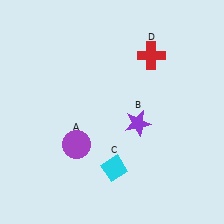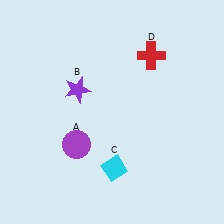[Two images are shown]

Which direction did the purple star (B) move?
The purple star (B) moved left.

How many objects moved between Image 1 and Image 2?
1 object moved between the two images.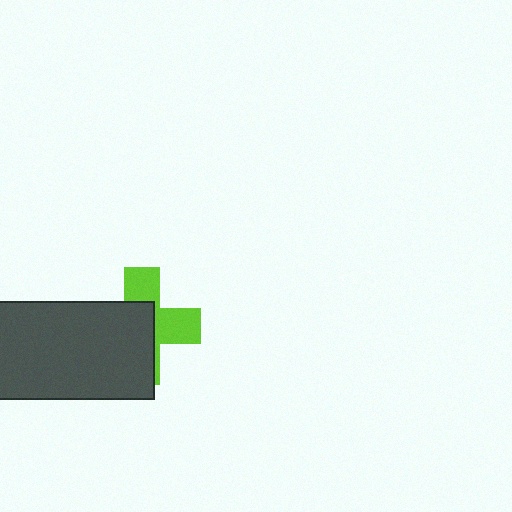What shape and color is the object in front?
The object in front is a dark gray rectangle.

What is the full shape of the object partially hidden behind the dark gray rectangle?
The partially hidden object is a lime cross.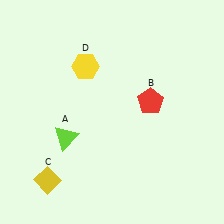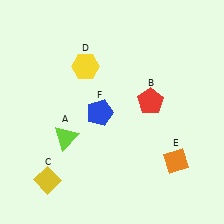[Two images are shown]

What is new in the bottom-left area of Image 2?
A blue pentagon (F) was added in the bottom-left area of Image 2.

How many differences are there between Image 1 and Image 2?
There are 2 differences between the two images.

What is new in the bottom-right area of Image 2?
An orange diamond (E) was added in the bottom-right area of Image 2.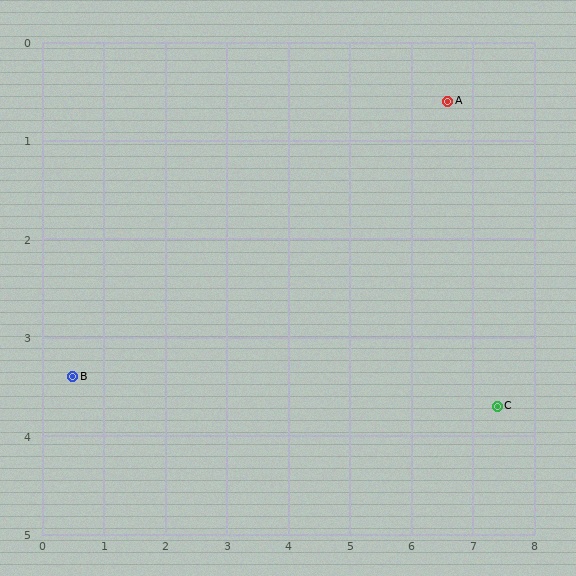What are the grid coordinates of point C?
Point C is at approximately (7.4, 3.7).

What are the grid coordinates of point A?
Point A is at approximately (6.6, 0.6).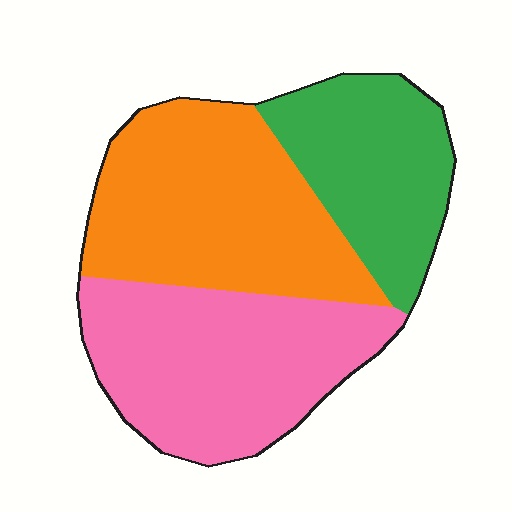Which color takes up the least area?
Green, at roughly 25%.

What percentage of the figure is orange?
Orange takes up about three eighths (3/8) of the figure.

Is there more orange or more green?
Orange.